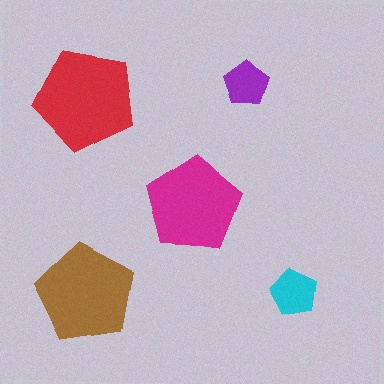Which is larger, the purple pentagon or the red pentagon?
The red one.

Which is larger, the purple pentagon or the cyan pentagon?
The cyan one.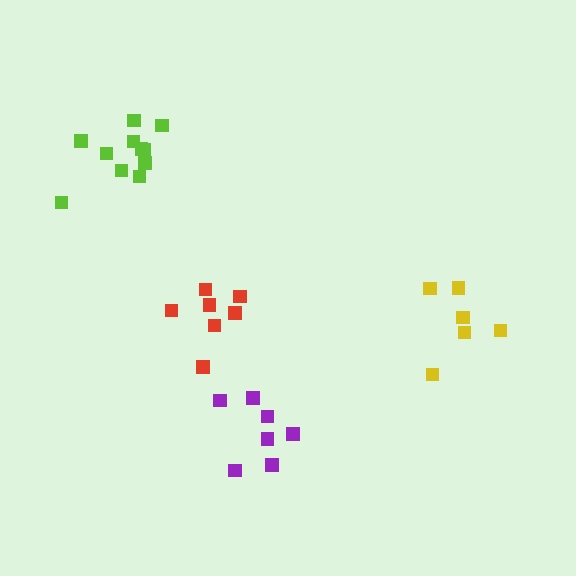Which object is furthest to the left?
The lime cluster is leftmost.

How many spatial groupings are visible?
There are 4 spatial groupings.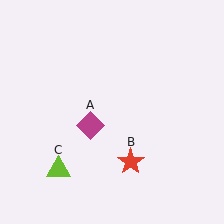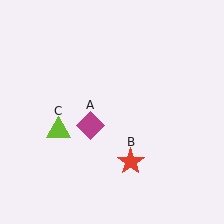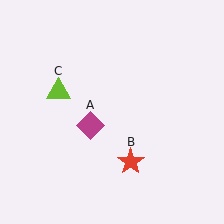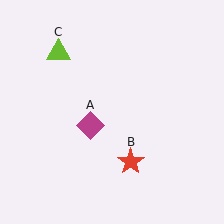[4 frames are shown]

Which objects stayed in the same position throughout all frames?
Magenta diamond (object A) and red star (object B) remained stationary.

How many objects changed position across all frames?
1 object changed position: lime triangle (object C).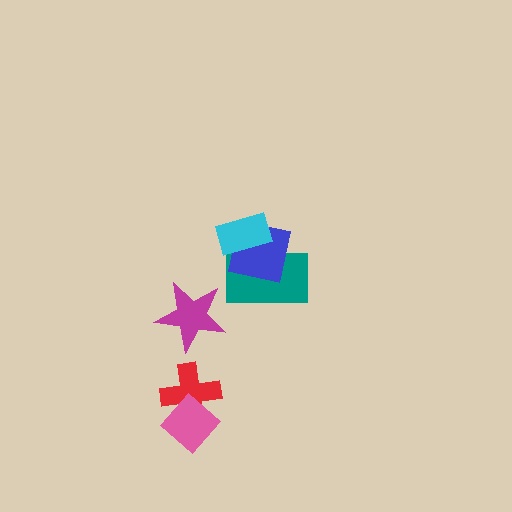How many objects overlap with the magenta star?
0 objects overlap with the magenta star.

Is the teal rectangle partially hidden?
Yes, it is partially covered by another shape.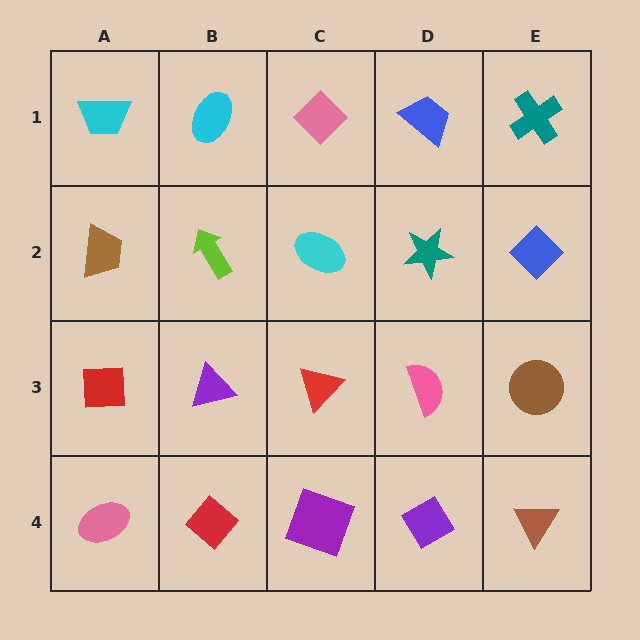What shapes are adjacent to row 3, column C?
A cyan ellipse (row 2, column C), a purple square (row 4, column C), a purple triangle (row 3, column B), a pink semicircle (row 3, column D).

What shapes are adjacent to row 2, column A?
A cyan trapezoid (row 1, column A), a red square (row 3, column A), a lime arrow (row 2, column B).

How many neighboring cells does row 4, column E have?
2.